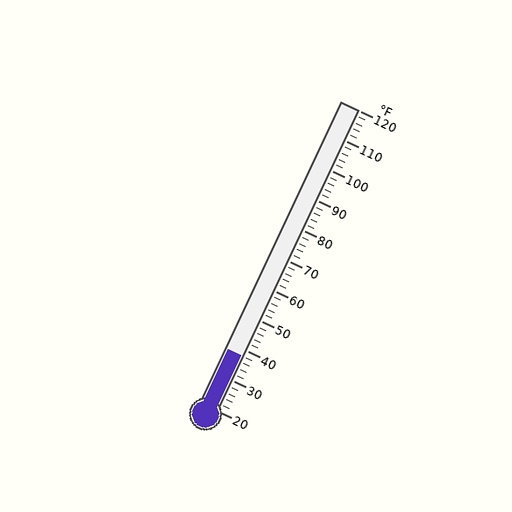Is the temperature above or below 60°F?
The temperature is below 60°F.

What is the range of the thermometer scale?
The thermometer scale ranges from 20°F to 120°F.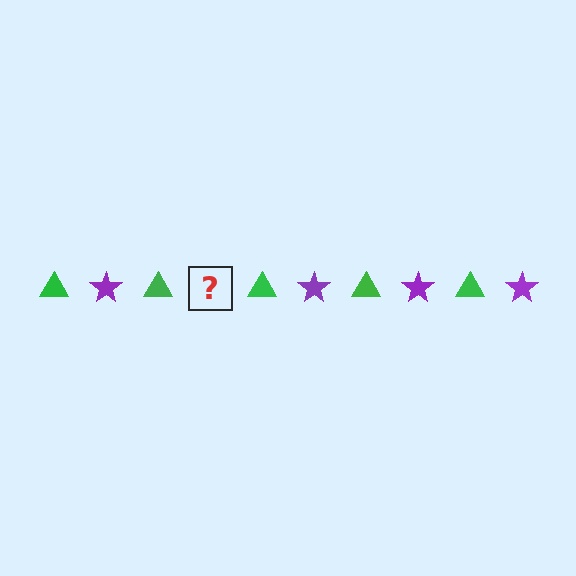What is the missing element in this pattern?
The missing element is a purple star.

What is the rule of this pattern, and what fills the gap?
The rule is that the pattern alternates between green triangle and purple star. The gap should be filled with a purple star.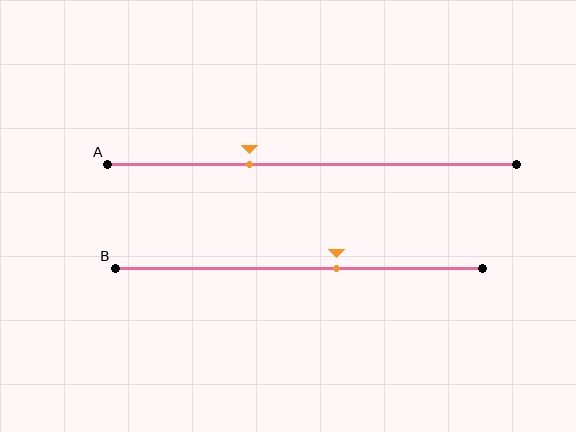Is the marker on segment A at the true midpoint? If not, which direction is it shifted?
No, the marker on segment A is shifted to the left by about 15% of the segment length.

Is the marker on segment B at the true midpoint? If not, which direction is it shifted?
No, the marker on segment B is shifted to the right by about 10% of the segment length.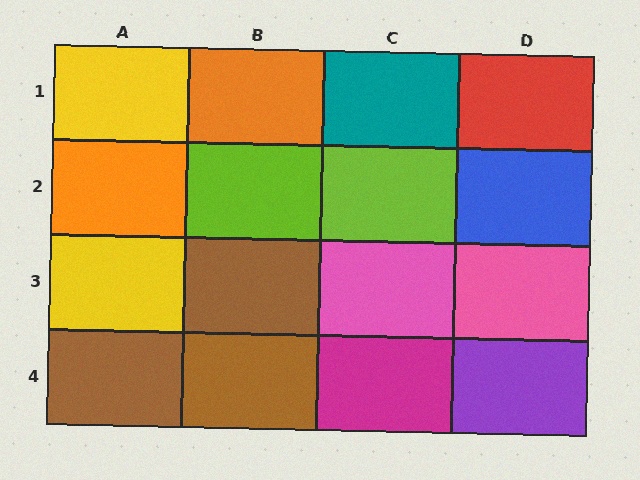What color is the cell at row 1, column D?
Red.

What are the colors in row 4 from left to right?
Brown, brown, magenta, purple.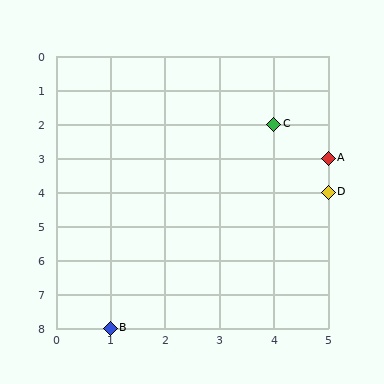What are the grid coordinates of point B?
Point B is at grid coordinates (1, 8).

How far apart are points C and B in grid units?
Points C and B are 3 columns and 6 rows apart (about 6.7 grid units diagonally).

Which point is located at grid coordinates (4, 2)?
Point C is at (4, 2).